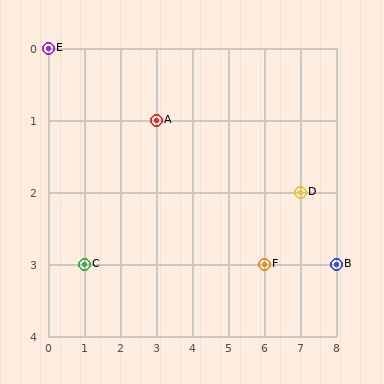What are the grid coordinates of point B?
Point B is at grid coordinates (8, 3).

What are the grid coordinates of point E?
Point E is at grid coordinates (0, 0).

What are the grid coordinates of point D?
Point D is at grid coordinates (7, 2).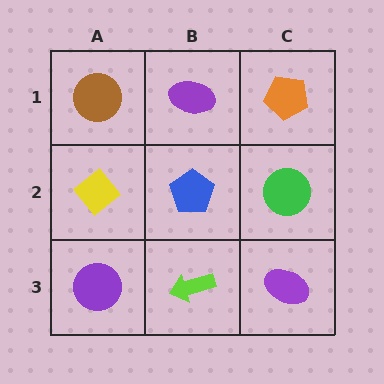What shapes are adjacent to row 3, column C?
A green circle (row 2, column C), a lime arrow (row 3, column B).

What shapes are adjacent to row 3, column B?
A blue pentagon (row 2, column B), a purple circle (row 3, column A), a purple ellipse (row 3, column C).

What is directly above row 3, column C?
A green circle.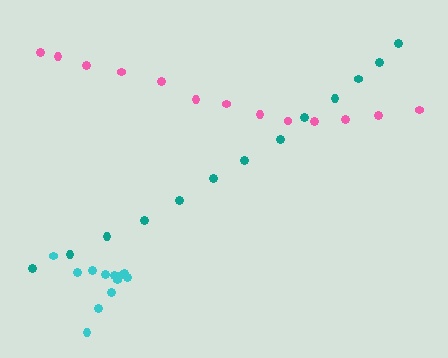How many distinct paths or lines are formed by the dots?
There are 3 distinct paths.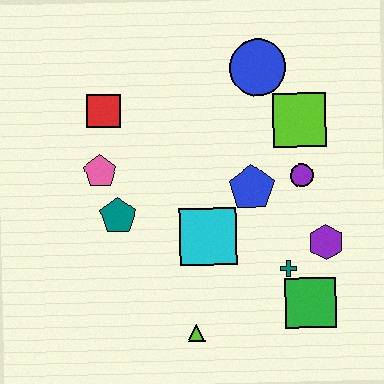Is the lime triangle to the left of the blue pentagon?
Yes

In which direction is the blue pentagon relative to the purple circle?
The blue pentagon is to the left of the purple circle.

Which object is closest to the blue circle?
The lime square is closest to the blue circle.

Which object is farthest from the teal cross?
The red square is farthest from the teal cross.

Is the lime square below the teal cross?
No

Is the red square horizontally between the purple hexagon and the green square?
No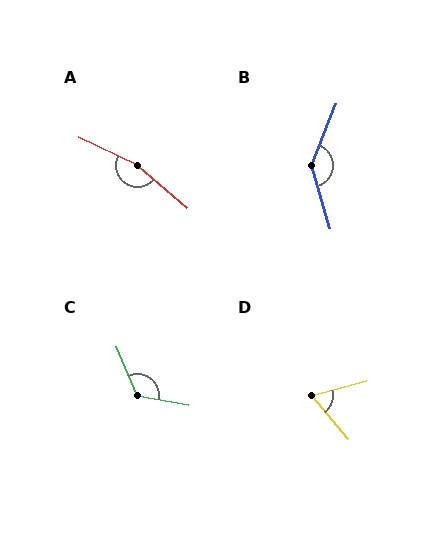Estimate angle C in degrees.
Approximately 123 degrees.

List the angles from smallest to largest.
D (65°), C (123°), B (142°), A (164°).